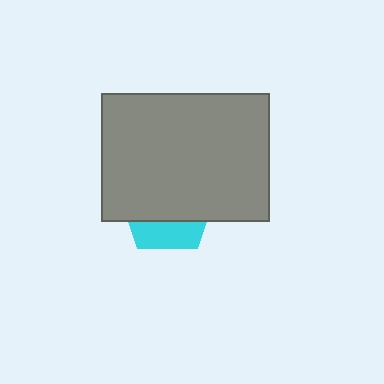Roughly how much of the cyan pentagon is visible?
A small part of it is visible (roughly 30%).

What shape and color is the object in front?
The object in front is a gray rectangle.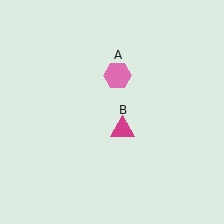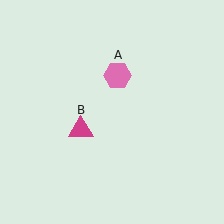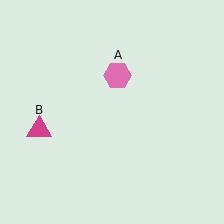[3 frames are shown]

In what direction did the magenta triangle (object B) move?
The magenta triangle (object B) moved left.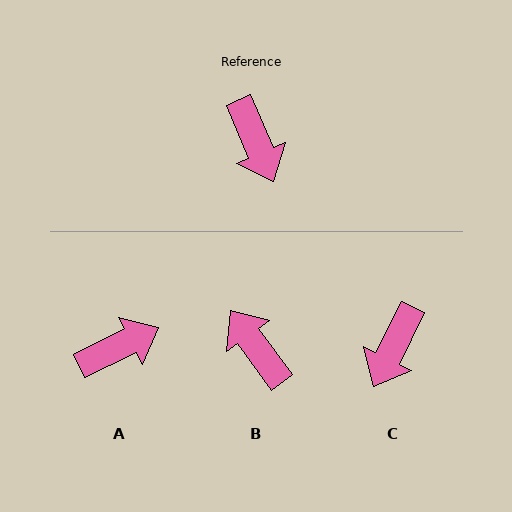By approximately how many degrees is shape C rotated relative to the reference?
Approximately 49 degrees clockwise.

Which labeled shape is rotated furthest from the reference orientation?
B, about 167 degrees away.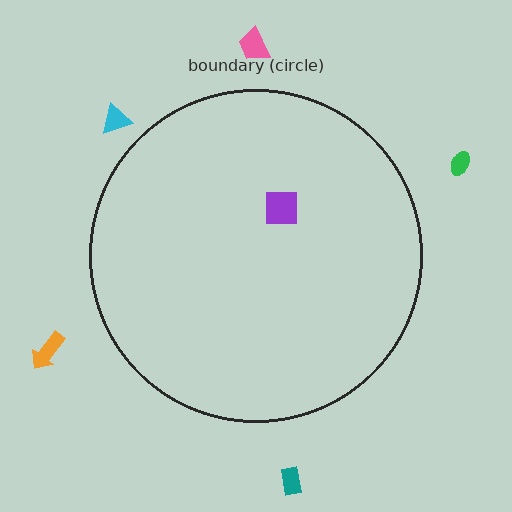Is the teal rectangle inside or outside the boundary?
Outside.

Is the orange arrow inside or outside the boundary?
Outside.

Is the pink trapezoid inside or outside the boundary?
Outside.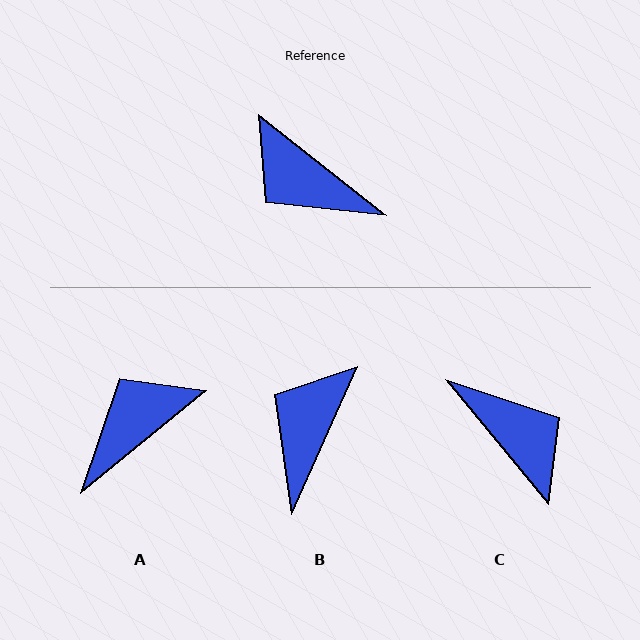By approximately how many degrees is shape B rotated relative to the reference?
Approximately 76 degrees clockwise.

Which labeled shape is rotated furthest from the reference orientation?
C, about 168 degrees away.